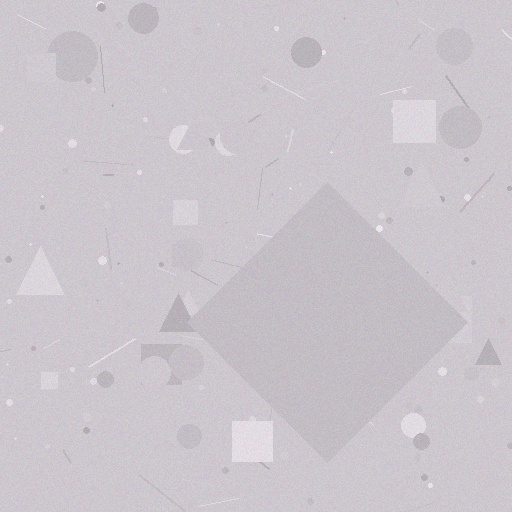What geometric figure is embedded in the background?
A diamond is embedded in the background.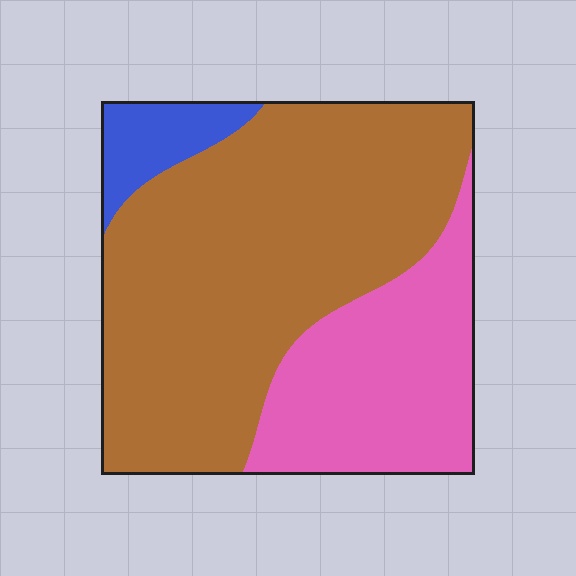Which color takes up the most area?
Brown, at roughly 65%.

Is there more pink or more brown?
Brown.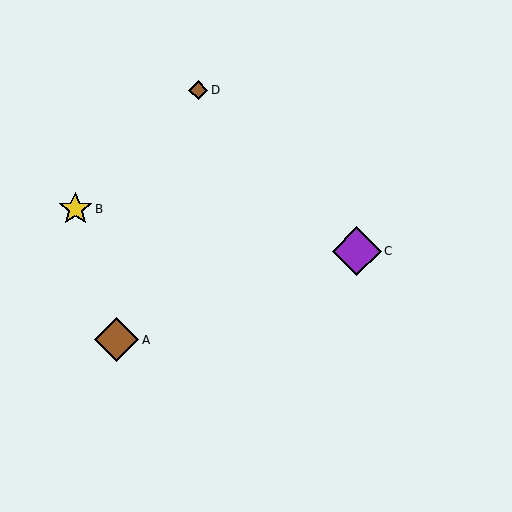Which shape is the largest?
The purple diamond (labeled C) is the largest.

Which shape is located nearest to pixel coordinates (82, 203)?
The yellow star (labeled B) at (75, 209) is nearest to that location.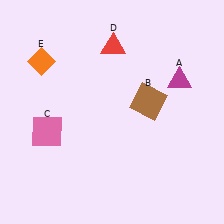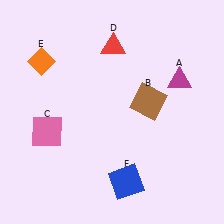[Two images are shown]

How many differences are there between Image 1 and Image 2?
There is 1 difference between the two images.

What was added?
A blue square (F) was added in Image 2.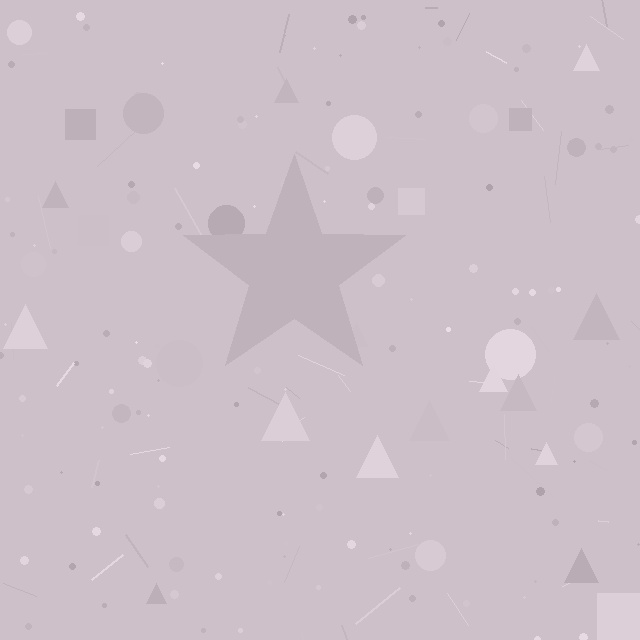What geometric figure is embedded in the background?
A star is embedded in the background.